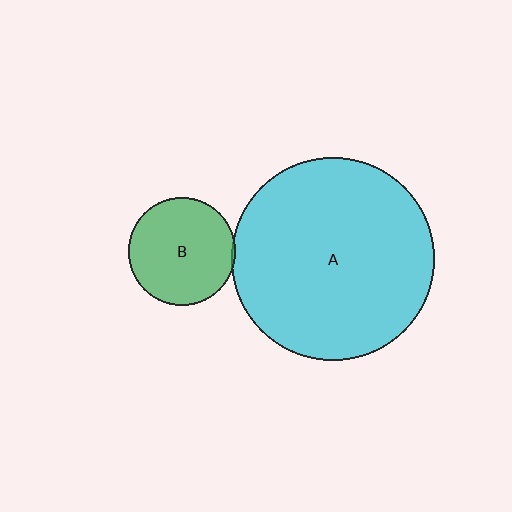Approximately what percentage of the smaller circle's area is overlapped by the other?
Approximately 5%.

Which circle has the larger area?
Circle A (cyan).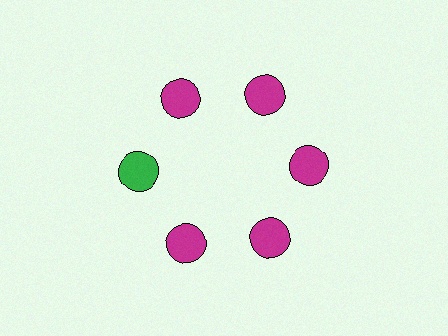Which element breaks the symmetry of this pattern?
The green circle at roughly the 9 o'clock position breaks the symmetry. All other shapes are magenta circles.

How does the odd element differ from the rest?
It has a different color: green instead of magenta.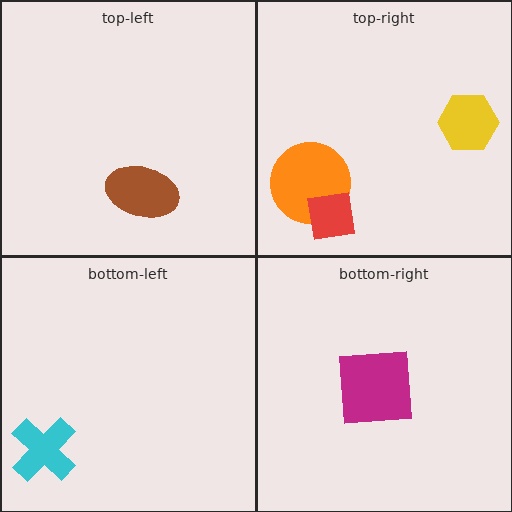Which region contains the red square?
The top-right region.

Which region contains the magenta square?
The bottom-right region.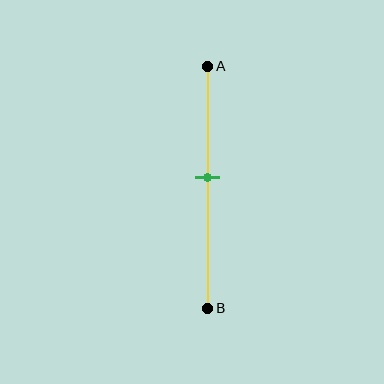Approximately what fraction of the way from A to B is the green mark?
The green mark is approximately 45% of the way from A to B.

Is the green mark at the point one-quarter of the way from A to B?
No, the mark is at about 45% from A, not at the 25% one-quarter point.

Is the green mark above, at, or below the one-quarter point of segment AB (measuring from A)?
The green mark is below the one-quarter point of segment AB.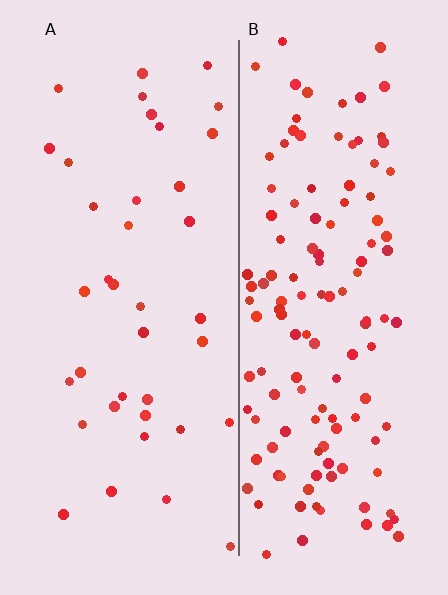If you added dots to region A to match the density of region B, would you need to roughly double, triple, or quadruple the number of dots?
Approximately triple.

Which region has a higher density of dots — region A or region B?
B (the right).